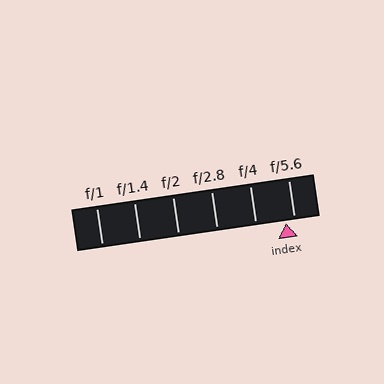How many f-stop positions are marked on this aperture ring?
There are 6 f-stop positions marked.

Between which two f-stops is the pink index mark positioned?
The index mark is between f/4 and f/5.6.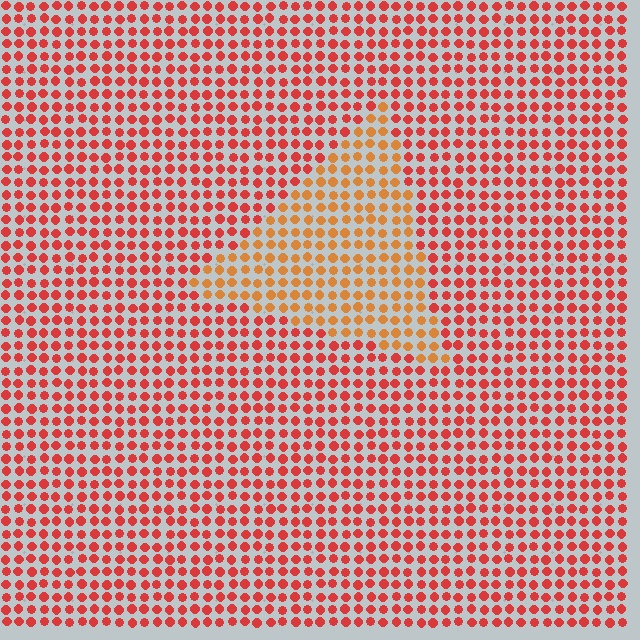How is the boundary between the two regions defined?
The boundary is defined purely by a slight shift in hue (about 29 degrees). Spacing, size, and orientation are identical on both sides.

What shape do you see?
I see a triangle.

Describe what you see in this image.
The image is filled with small red elements in a uniform arrangement. A triangle-shaped region is visible where the elements are tinted to a slightly different hue, forming a subtle color boundary.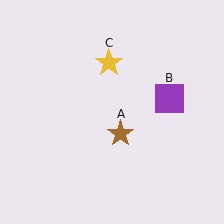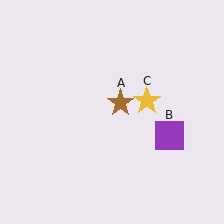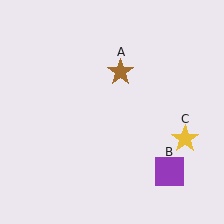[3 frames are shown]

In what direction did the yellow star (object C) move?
The yellow star (object C) moved down and to the right.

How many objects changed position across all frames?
3 objects changed position: brown star (object A), purple square (object B), yellow star (object C).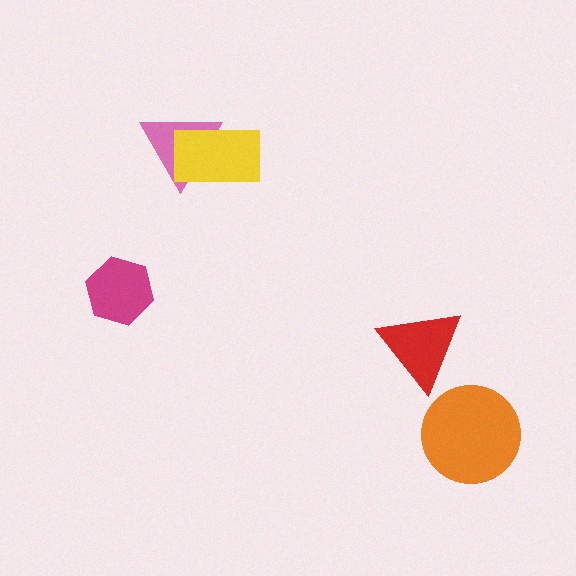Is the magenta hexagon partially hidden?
No, no other shape covers it.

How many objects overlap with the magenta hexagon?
0 objects overlap with the magenta hexagon.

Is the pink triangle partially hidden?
Yes, it is partially covered by another shape.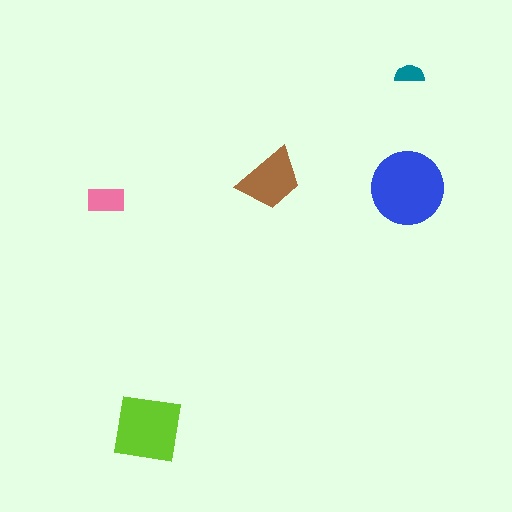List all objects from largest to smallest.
The blue circle, the lime square, the brown trapezoid, the pink rectangle, the teal semicircle.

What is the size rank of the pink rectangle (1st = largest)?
4th.